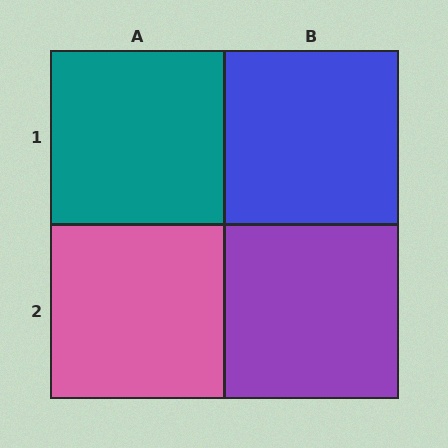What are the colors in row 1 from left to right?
Teal, blue.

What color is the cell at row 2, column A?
Pink.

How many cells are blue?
1 cell is blue.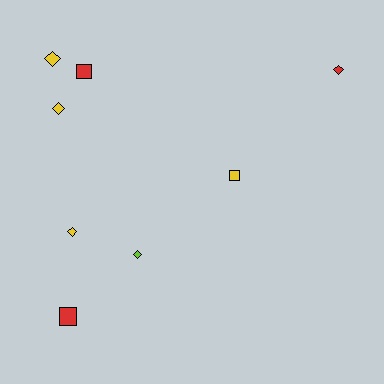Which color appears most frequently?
Yellow, with 4 objects.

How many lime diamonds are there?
There is 1 lime diamond.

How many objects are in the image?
There are 8 objects.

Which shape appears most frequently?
Diamond, with 5 objects.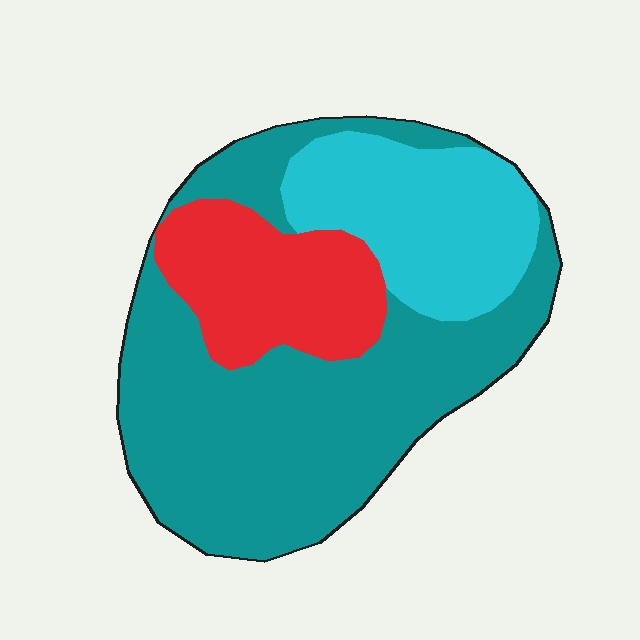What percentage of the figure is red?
Red covers about 20% of the figure.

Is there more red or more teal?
Teal.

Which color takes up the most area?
Teal, at roughly 55%.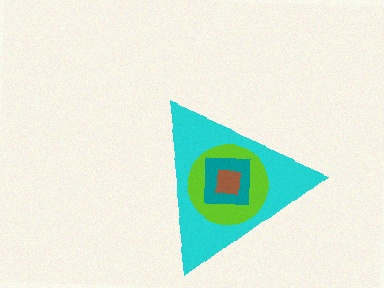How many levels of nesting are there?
4.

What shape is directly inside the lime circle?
The teal square.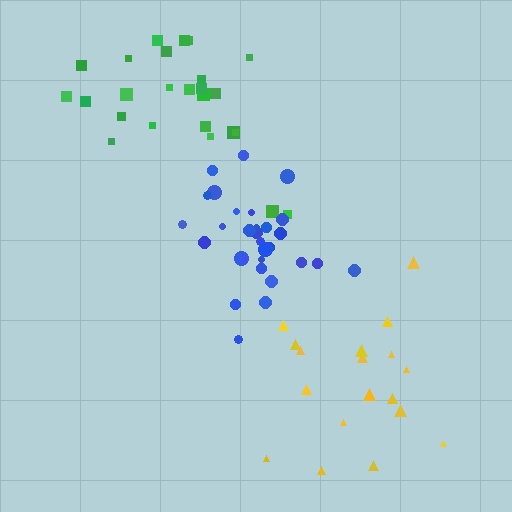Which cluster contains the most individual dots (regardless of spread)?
Blue (30).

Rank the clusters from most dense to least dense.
blue, green, yellow.